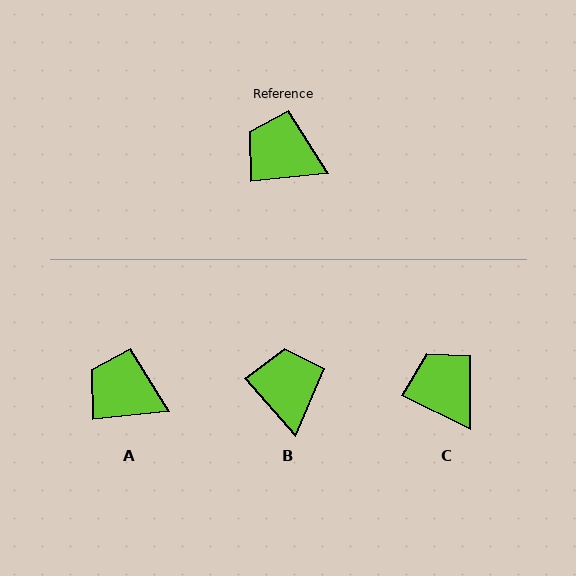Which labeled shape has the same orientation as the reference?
A.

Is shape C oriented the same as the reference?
No, it is off by about 32 degrees.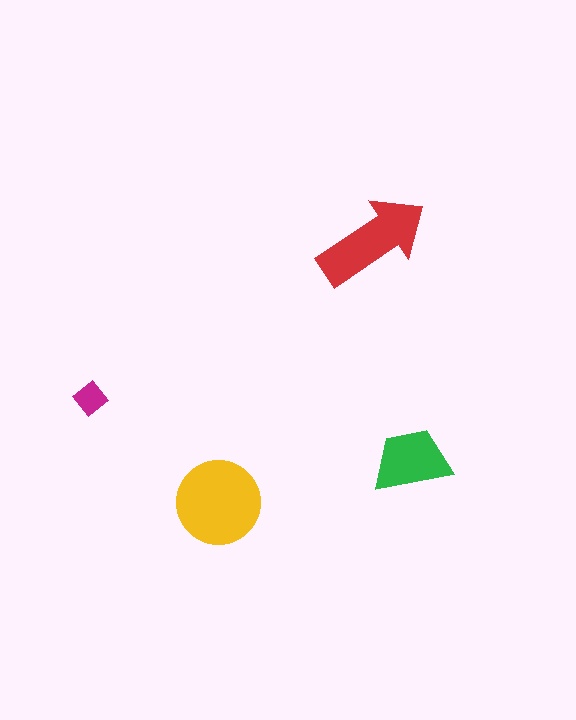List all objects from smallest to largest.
The magenta diamond, the green trapezoid, the red arrow, the yellow circle.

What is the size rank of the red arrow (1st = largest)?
2nd.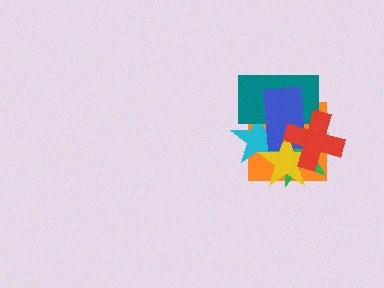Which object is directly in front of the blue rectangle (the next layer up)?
The yellow star is directly in front of the blue rectangle.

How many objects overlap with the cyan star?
5 objects overlap with the cyan star.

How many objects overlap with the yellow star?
5 objects overlap with the yellow star.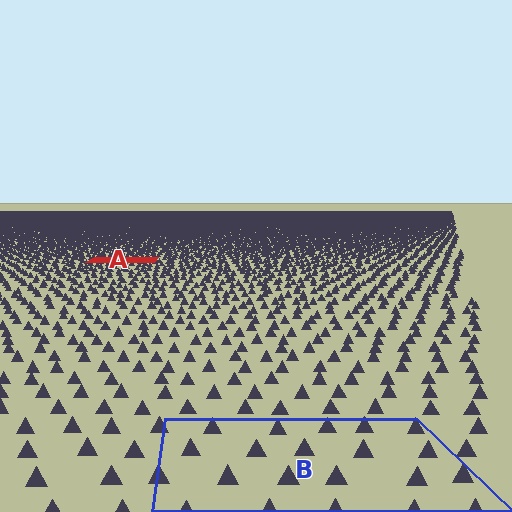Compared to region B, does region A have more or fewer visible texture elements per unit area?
Region A has more texture elements per unit area — they are packed more densely because it is farther away.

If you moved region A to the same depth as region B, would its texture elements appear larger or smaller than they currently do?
They would appear larger. At a closer depth, the same texture elements are projected at a bigger on-screen size.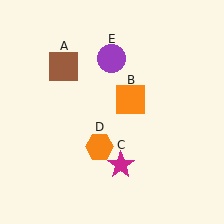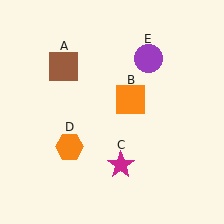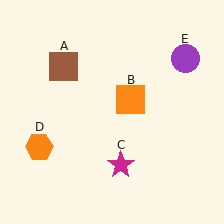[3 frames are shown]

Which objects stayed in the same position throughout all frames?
Brown square (object A) and orange square (object B) and magenta star (object C) remained stationary.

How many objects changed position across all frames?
2 objects changed position: orange hexagon (object D), purple circle (object E).